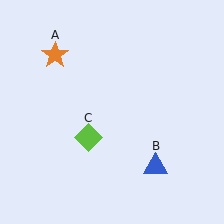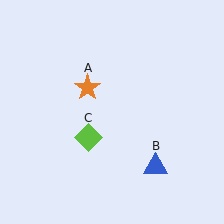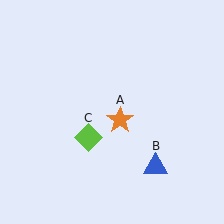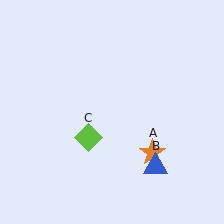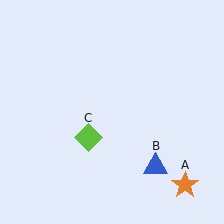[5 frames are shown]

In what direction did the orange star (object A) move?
The orange star (object A) moved down and to the right.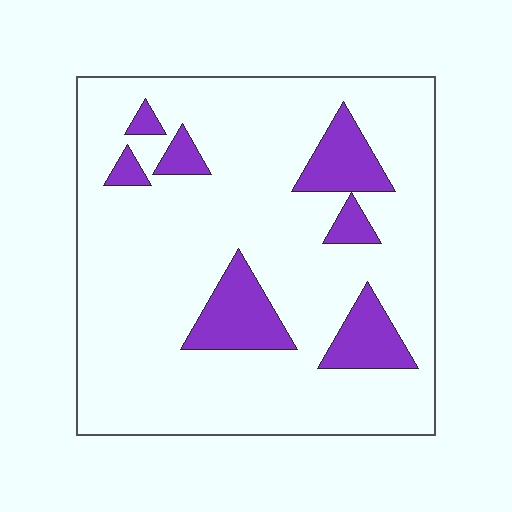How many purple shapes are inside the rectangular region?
7.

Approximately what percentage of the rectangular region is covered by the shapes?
Approximately 15%.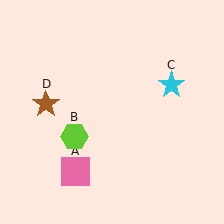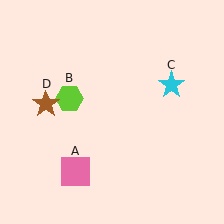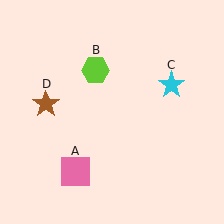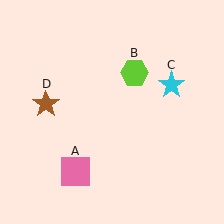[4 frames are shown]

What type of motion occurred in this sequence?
The lime hexagon (object B) rotated clockwise around the center of the scene.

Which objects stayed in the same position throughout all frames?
Pink square (object A) and cyan star (object C) and brown star (object D) remained stationary.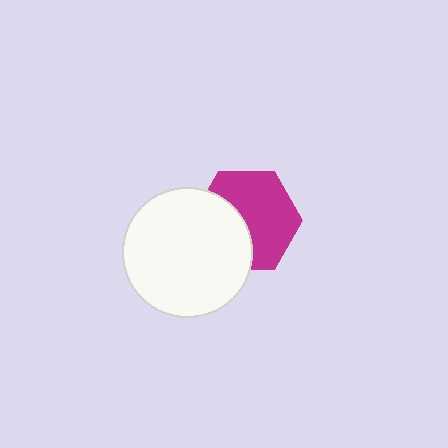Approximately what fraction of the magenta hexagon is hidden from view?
Roughly 39% of the magenta hexagon is hidden behind the white circle.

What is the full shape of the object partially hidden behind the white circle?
The partially hidden object is a magenta hexagon.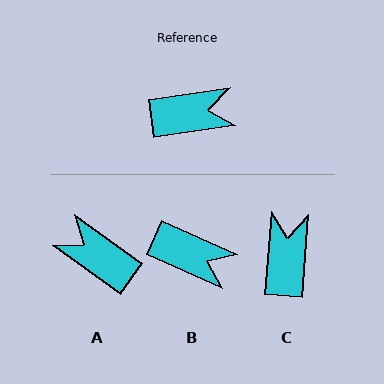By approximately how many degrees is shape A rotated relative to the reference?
Approximately 136 degrees counter-clockwise.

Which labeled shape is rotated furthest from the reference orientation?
A, about 136 degrees away.